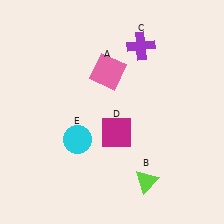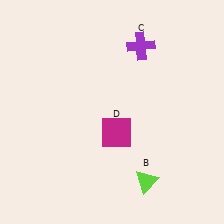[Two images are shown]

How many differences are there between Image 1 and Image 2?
There are 2 differences between the two images.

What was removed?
The pink square (A), the cyan circle (E) were removed in Image 2.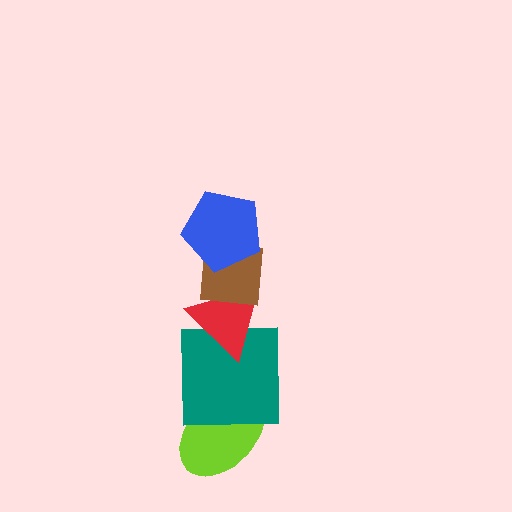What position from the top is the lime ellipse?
The lime ellipse is 5th from the top.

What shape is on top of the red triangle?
The brown square is on top of the red triangle.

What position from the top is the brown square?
The brown square is 2nd from the top.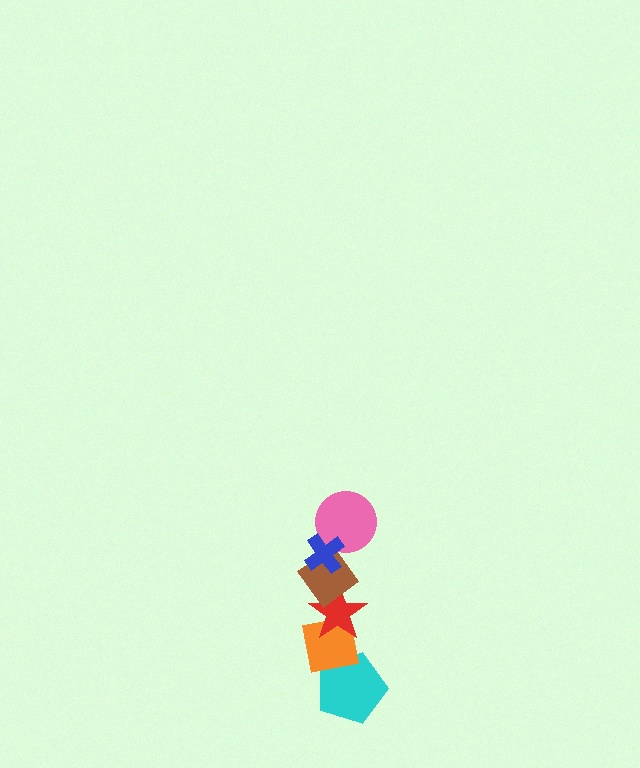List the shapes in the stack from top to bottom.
From top to bottom: the blue cross, the pink circle, the brown diamond, the red star, the orange square, the cyan pentagon.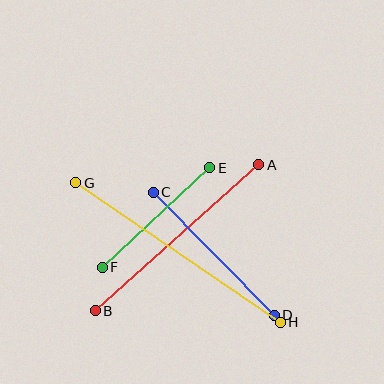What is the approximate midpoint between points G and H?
The midpoint is at approximately (178, 252) pixels.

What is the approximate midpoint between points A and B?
The midpoint is at approximately (177, 238) pixels.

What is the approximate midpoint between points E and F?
The midpoint is at approximately (156, 218) pixels.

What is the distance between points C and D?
The distance is approximately 173 pixels.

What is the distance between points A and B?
The distance is approximately 219 pixels.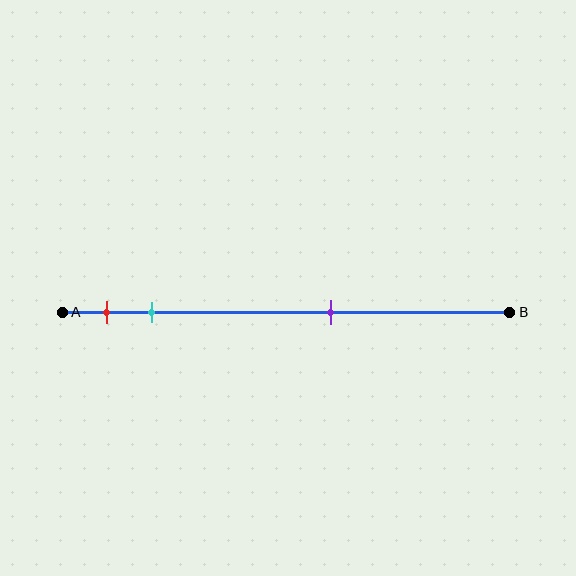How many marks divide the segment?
There are 3 marks dividing the segment.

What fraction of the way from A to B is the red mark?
The red mark is approximately 10% (0.1) of the way from A to B.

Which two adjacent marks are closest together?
The red and cyan marks are the closest adjacent pair.